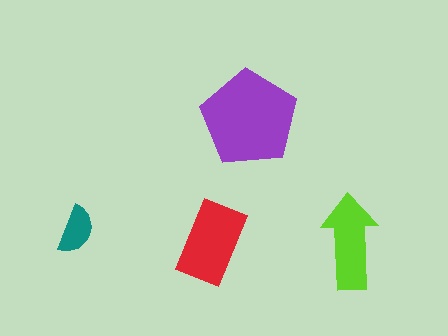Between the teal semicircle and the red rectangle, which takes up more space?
The red rectangle.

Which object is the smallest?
The teal semicircle.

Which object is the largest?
The purple pentagon.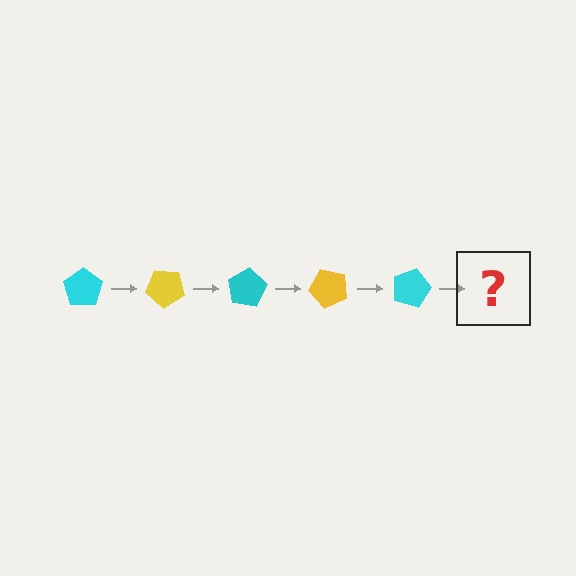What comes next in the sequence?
The next element should be a yellow pentagon, rotated 200 degrees from the start.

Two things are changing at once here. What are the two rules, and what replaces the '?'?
The two rules are that it rotates 40 degrees each step and the color cycles through cyan and yellow. The '?' should be a yellow pentagon, rotated 200 degrees from the start.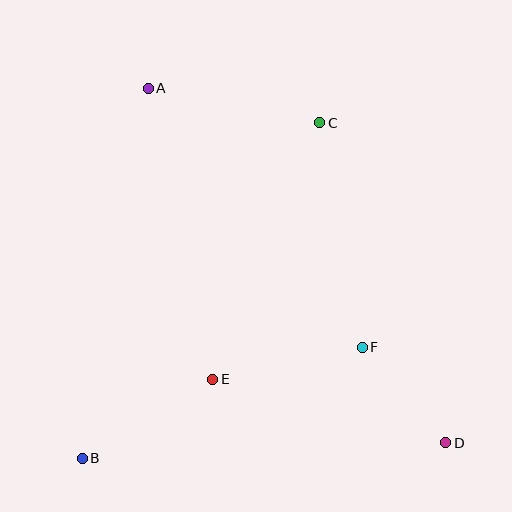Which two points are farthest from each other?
Points A and D are farthest from each other.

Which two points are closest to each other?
Points D and F are closest to each other.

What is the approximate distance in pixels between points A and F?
The distance between A and F is approximately 336 pixels.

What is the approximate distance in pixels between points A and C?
The distance between A and C is approximately 175 pixels.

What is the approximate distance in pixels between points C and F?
The distance between C and F is approximately 228 pixels.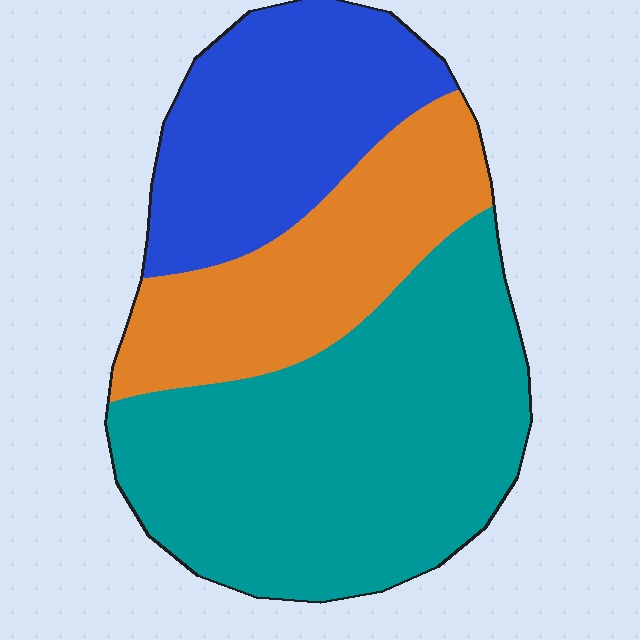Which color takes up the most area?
Teal, at roughly 50%.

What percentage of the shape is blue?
Blue covers roughly 25% of the shape.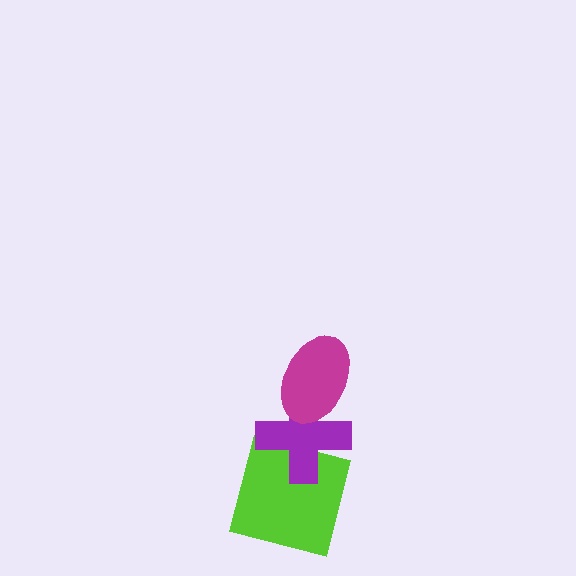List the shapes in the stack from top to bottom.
From top to bottom: the magenta ellipse, the purple cross, the lime square.